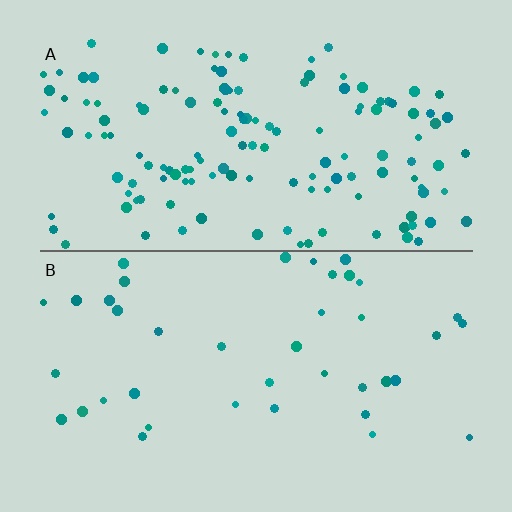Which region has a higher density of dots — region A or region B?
A (the top).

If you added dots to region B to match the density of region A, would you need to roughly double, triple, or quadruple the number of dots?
Approximately quadruple.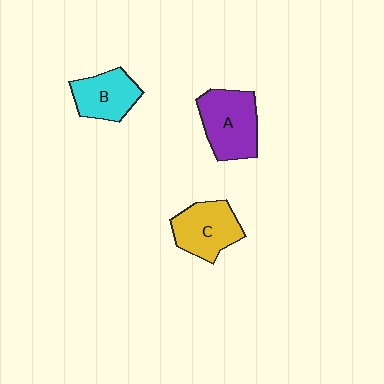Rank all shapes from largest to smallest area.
From largest to smallest: A (purple), C (yellow), B (cyan).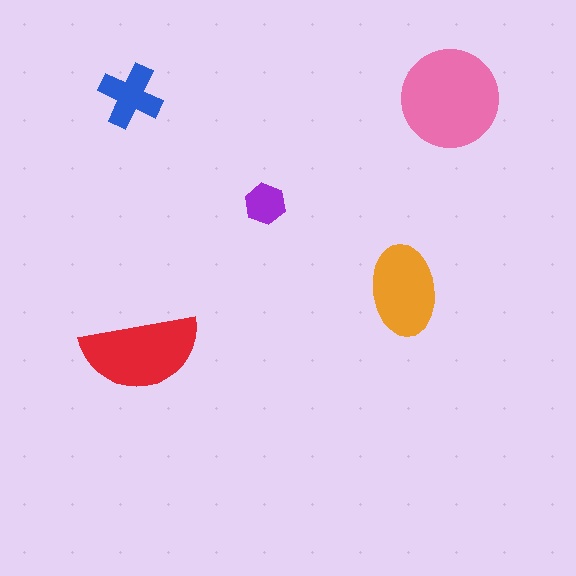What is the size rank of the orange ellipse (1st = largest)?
3rd.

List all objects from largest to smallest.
The pink circle, the red semicircle, the orange ellipse, the blue cross, the purple hexagon.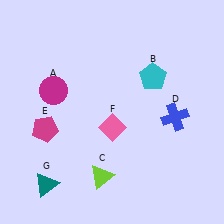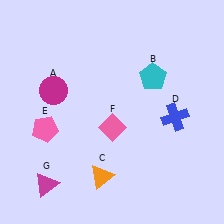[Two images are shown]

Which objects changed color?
C changed from lime to orange. E changed from magenta to pink. G changed from teal to magenta.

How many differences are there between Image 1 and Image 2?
There are 3 differences between the two images.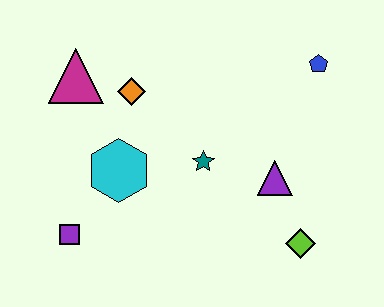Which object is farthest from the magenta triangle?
The lime diamond is farthest from the magenta triangle.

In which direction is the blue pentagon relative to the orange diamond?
The blue pentagon is to the right of the orange diamond.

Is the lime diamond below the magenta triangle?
Yes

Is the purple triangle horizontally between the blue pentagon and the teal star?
Yes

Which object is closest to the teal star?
The purple triangle is closest to the teal star.